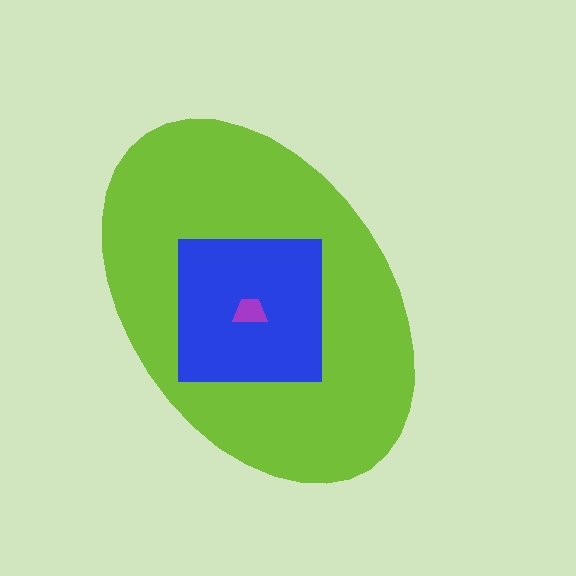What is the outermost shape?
The lime ellipse.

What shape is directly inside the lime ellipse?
The blue square.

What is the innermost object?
The purple trapezoid.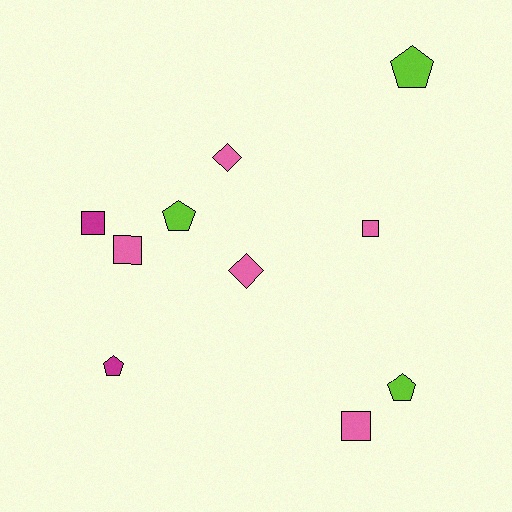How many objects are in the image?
There are 10 objects.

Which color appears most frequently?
Pink, with 5 objects.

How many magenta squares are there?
There is 1 magenta square.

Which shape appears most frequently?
Square, with 4 objects.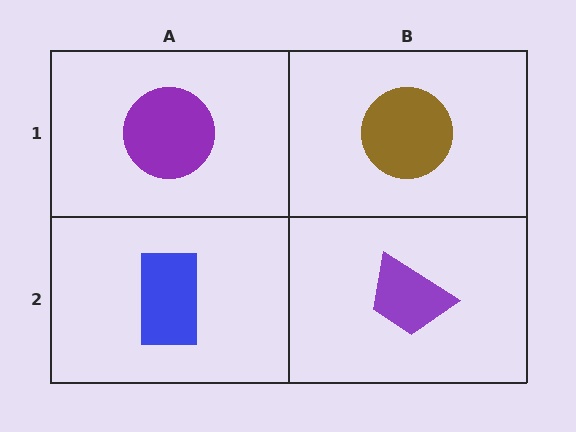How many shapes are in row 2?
2 shapes.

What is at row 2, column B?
A purple trapezoid.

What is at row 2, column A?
A blue rectangle.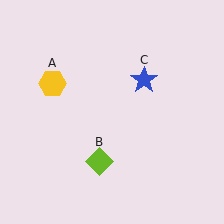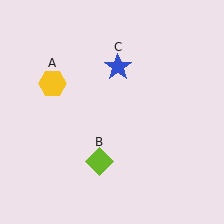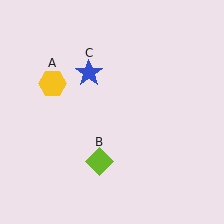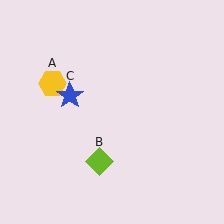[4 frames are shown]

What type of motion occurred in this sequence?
The blue star (object C) rotated counterclockwise around the center of the scene.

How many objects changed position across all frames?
1 object changed position: blue star (object C).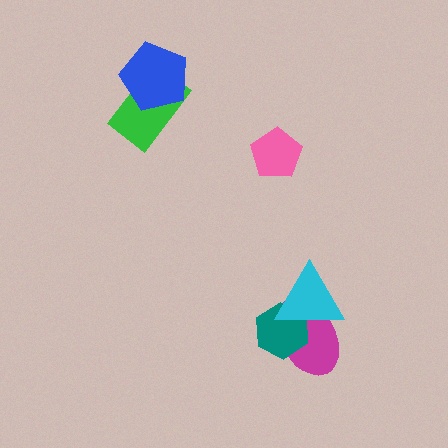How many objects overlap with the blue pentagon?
1 object overlaps with the blue pentagon.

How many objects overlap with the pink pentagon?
0 objects overlap with the pink pentagon.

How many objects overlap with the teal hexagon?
2 objects overlap with the teal hexagon.